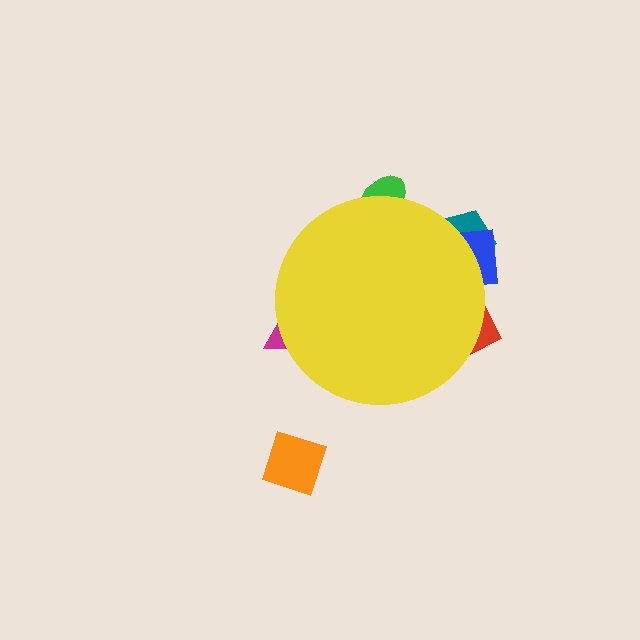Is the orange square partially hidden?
No, the orange square is fully visible.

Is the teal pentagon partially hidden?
Yes, the teal pentagon is partially hidden behind the yellow circle.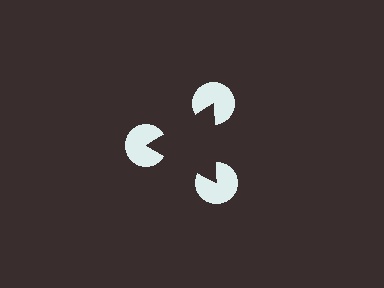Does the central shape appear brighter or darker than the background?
It typically appears slightly darker than the background, even though no actual brightness change is drawn.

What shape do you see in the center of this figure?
An illusory triangle — its edges are inferred from the aligned wedge cuts in the pac-man discs, not physically drawn.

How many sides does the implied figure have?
3 sides.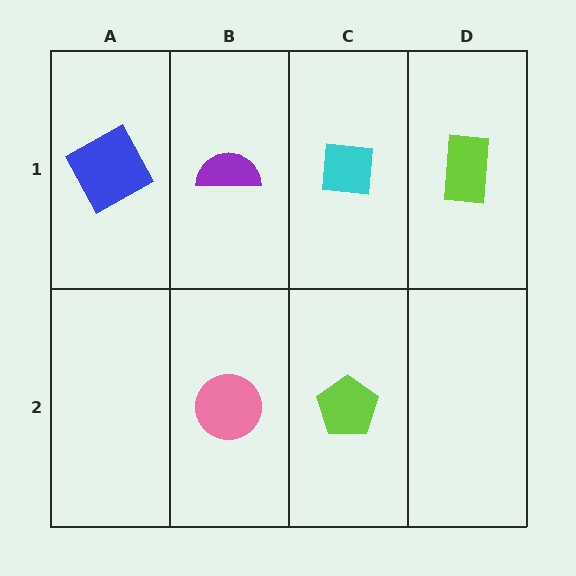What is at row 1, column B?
A purple semicircle.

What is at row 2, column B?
A pink circle.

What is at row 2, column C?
A lime pentagon.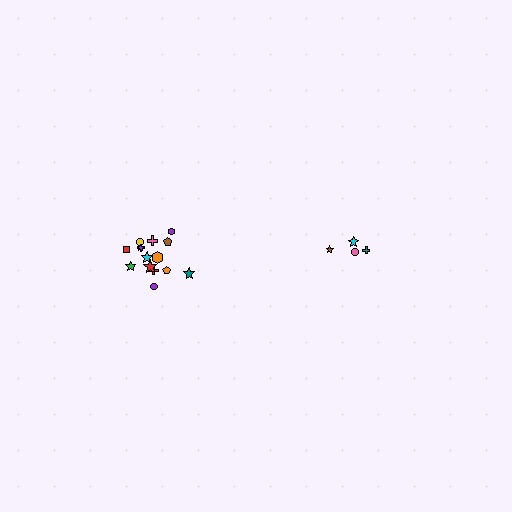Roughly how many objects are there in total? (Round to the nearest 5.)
Roughly 20 objects in total.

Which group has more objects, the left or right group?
The left group.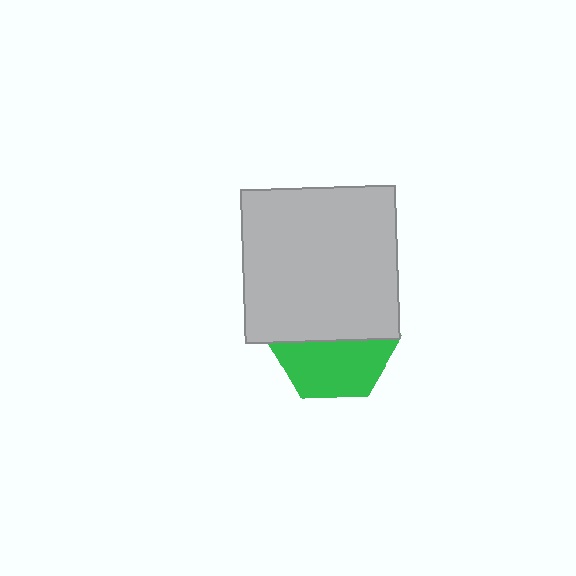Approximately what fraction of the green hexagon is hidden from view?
Roughly 54% of the green hexagon is hidden behind the light gray square.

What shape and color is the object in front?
The object in front is a light gray square.